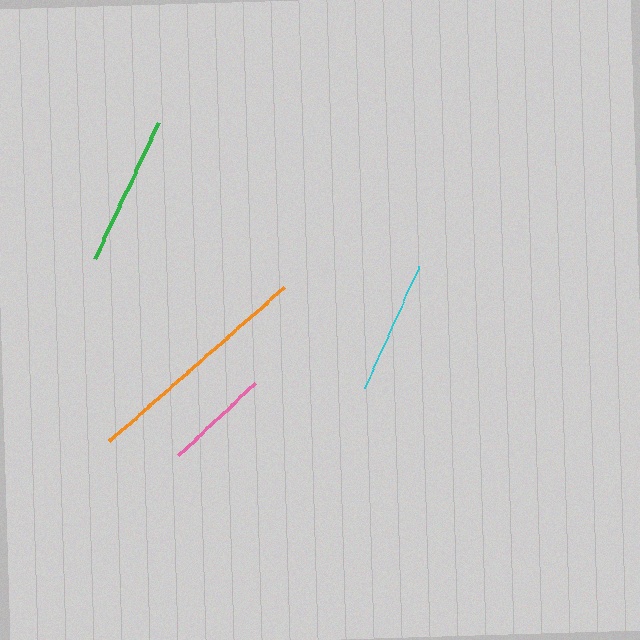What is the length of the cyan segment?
The cyan segment is approximately 134 pixels long.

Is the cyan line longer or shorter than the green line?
The green line is longer than the cyan line.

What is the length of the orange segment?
The orange segment is approximately 233 pixels long.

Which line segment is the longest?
The orange line is the longest at approximately 233 pixels.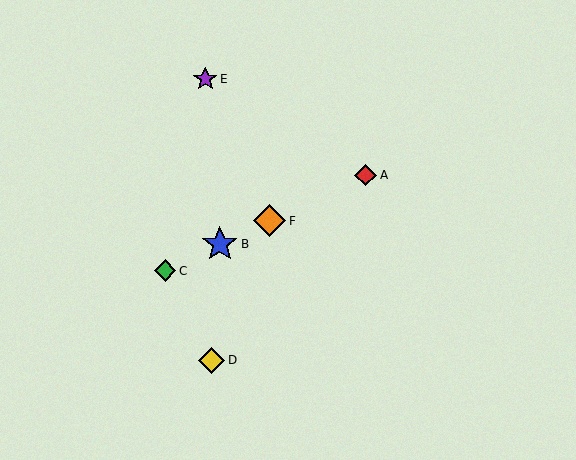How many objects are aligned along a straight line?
4 objects (A, B, C, F) are aligned along a straight line.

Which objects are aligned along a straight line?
Objects A, B, C, F are aligned along a straight line.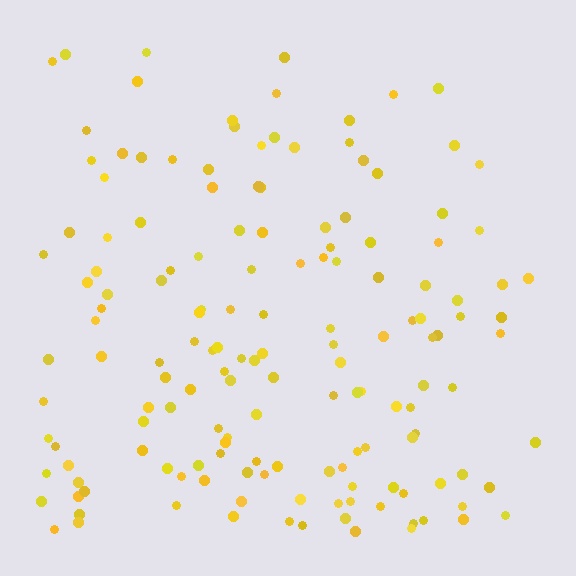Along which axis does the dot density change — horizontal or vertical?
Vertical.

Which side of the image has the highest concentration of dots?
The bottom.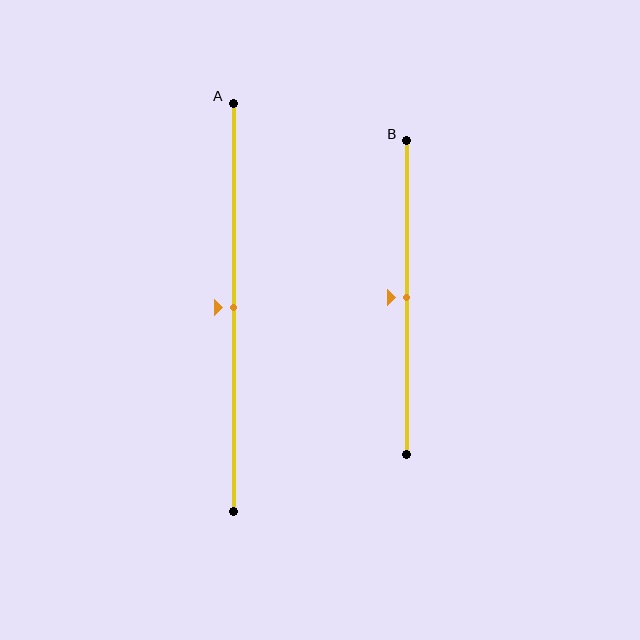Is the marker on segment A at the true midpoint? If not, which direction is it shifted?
Yes, the marker on segment A is at the true midpoint.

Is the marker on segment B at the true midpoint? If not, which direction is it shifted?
Yes, the marker on segment B is at the true midpoint.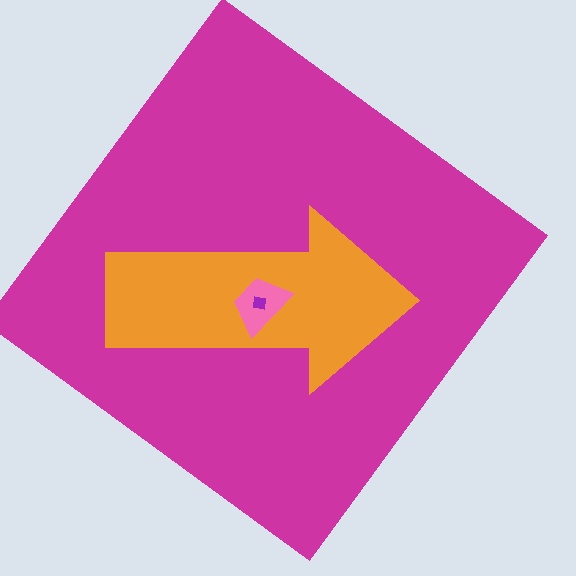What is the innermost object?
The purple square.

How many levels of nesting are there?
4.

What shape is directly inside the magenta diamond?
The orange arrow.